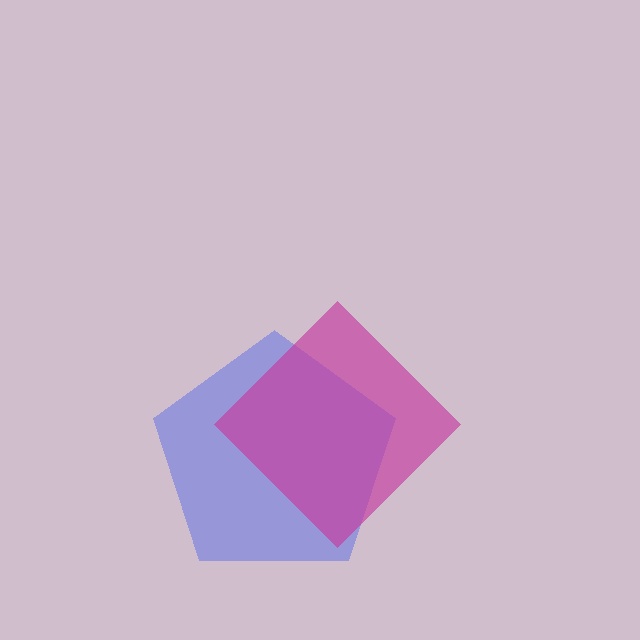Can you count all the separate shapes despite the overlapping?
Yes, there are 2 separate shapes.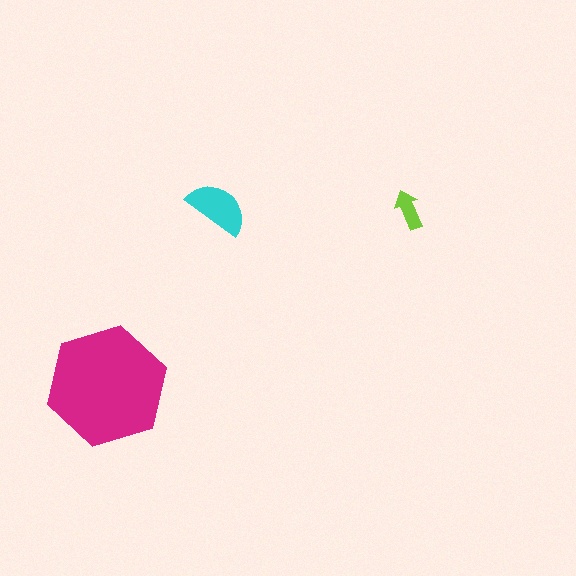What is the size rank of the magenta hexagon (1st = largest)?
1st.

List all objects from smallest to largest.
The lime arrow, the cyan semicircle, the magenta hexagon.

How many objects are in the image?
There are 3 objects in the image.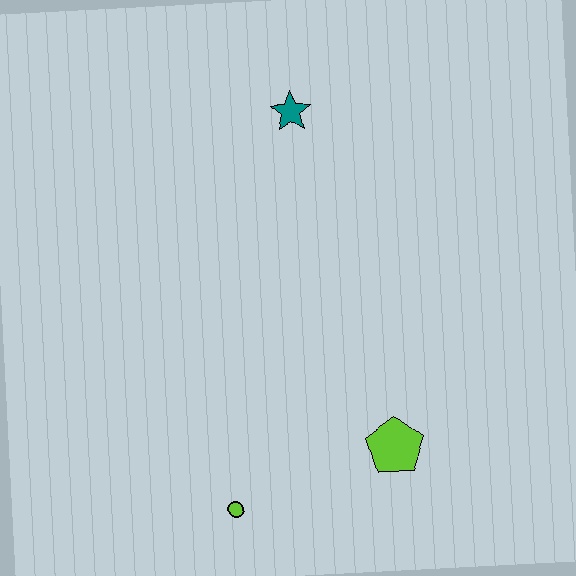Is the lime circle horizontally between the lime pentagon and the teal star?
No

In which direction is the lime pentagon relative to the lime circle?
The lime pentagon is to the right of the lime circle.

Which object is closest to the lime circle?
The lime pentagon is closest to the lime circle.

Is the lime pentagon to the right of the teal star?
Yes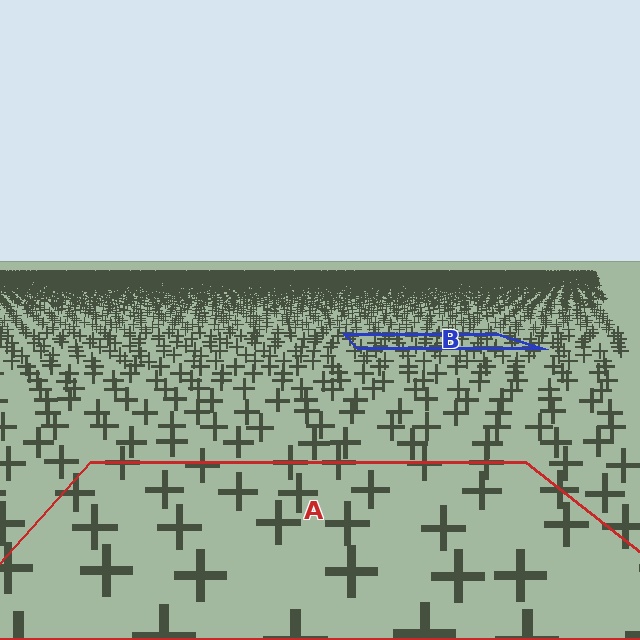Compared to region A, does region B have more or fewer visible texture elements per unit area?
Region B has more texture elements per unit area — they are packed more densely because it is farther away.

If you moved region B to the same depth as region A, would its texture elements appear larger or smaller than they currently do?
They would appear larger. At a closer depth, the same texture elements are projected at a bigger on-screen size.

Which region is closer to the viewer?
Region A is closer. The texture elements there are larger and more spread out.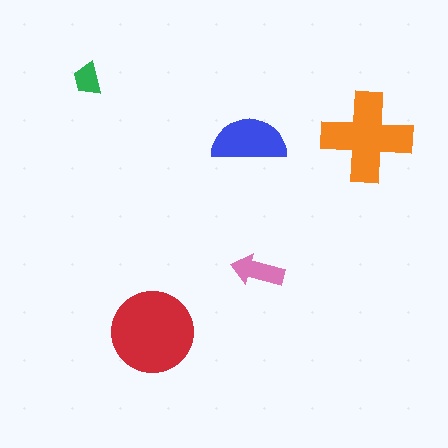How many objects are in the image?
There are 5 objects in the image.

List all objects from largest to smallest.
The red circle, the orange cross, the blue semicircle, the pink arrow, the green trapezoid.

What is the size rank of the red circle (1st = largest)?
1st.